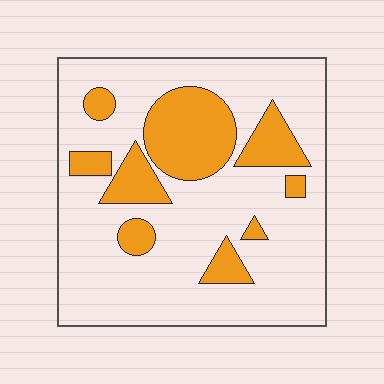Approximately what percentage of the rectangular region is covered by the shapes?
Approximately 25%.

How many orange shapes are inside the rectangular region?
9.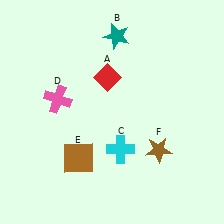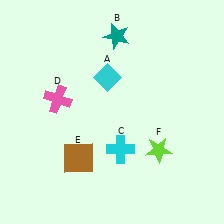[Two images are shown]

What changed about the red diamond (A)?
In Image 1, A is red. In Image 2, it changed to cyan.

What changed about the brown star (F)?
In Image 1, F is brown. In Image 2, it changed to lime.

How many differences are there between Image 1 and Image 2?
There are 2 differences between the two images.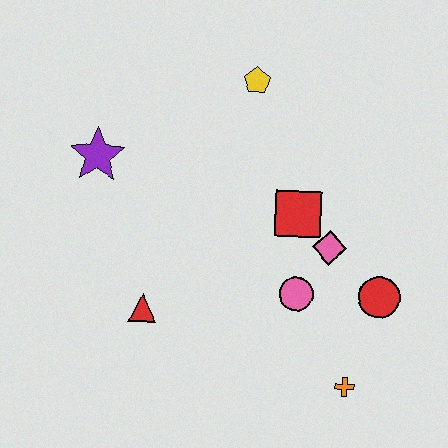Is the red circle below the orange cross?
No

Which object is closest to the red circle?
The pink diamond is closest to the red circle.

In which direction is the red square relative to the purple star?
The red square is to the right of the purple star.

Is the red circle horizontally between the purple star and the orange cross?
No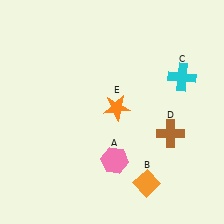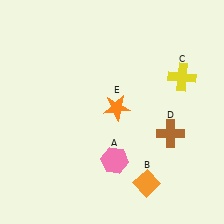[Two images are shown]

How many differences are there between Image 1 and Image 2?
There is 1 difference between the two images.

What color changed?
The cross (C) changed from cyan in Image 1 to yellow in Image 2.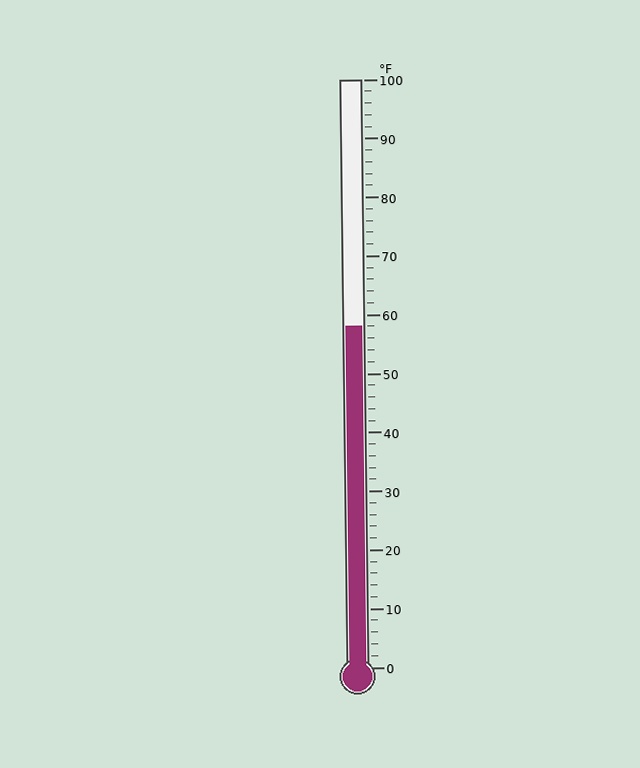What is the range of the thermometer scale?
The thermometer scale ranges from 0°F to 100°F.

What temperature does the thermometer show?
The thermometer shows approximately 58°F.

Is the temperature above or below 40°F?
The temperature is above 40°F.